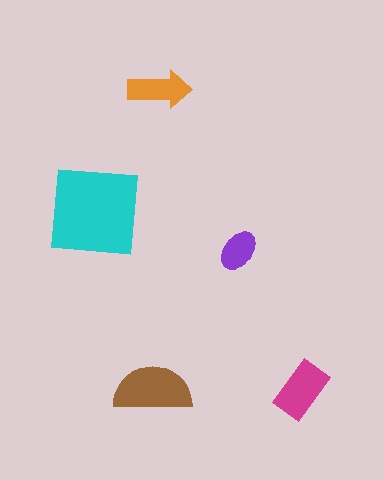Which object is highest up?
The orange arrow is topmost.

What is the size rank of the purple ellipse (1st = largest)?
5th.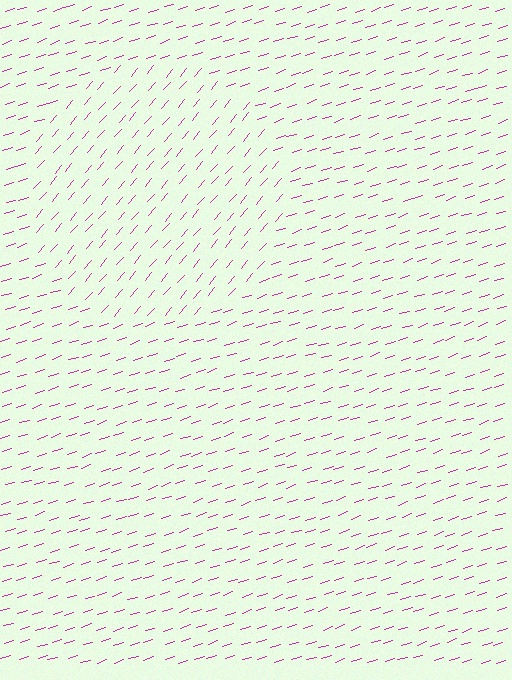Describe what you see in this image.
The image is filled with small magenta line segments. A circle region in the image has lines oriented differently from the surrounding lines, creating a visible texture boundary.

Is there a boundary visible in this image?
Yes, there is a texture boundary formed by a change in line orientation.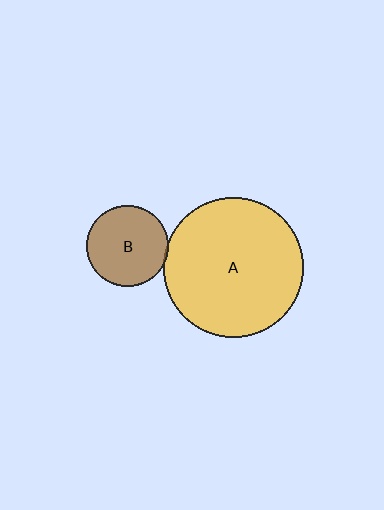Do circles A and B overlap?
Yes.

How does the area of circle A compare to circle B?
Approximately 3.0 times.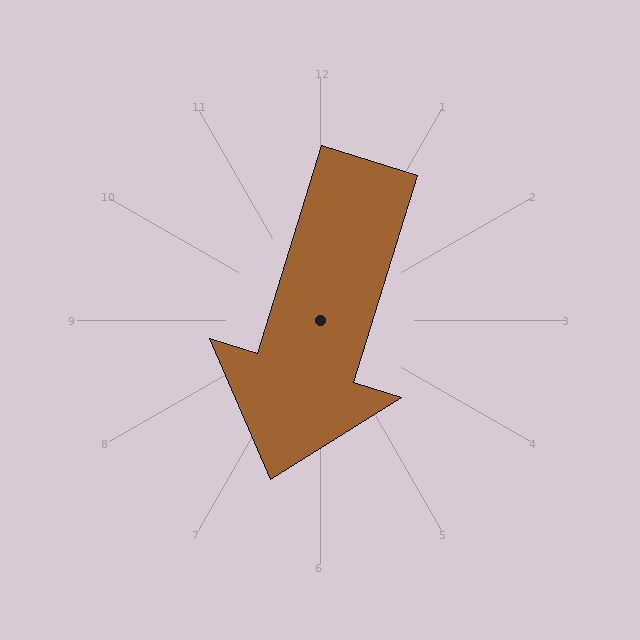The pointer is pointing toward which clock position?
Roughly 7 o'clock.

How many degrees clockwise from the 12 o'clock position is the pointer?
Approximately 197 degrees.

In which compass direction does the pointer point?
South.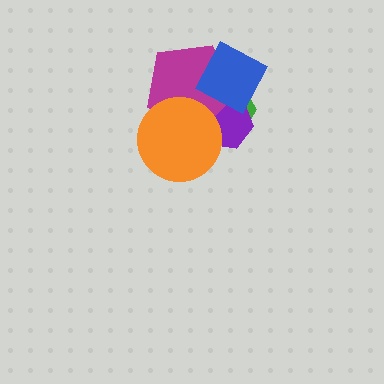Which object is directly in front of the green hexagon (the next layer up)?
The purple hexagon is directly in front of the green hexagon.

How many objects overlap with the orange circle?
3 objects overlap with the orange circle.